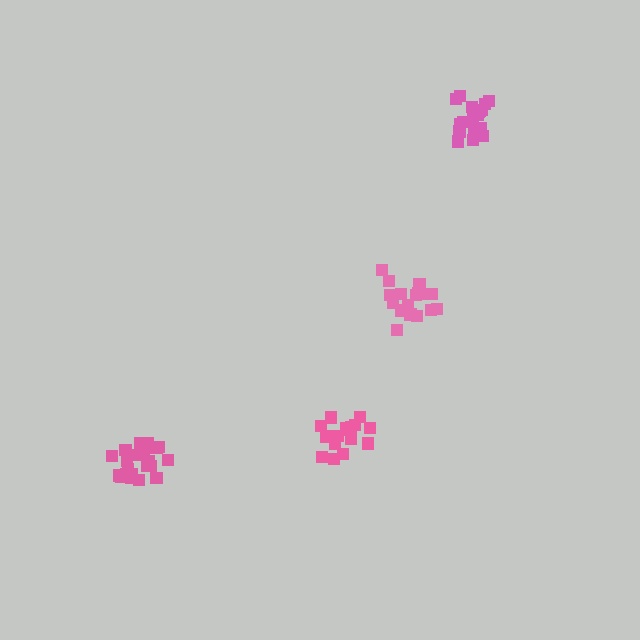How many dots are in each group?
Group 1: 18 dots, Group 2: 17 dots, Group 3: 21 dots, Group 4: 21 dots (77 total).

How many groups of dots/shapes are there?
There are 4 groups.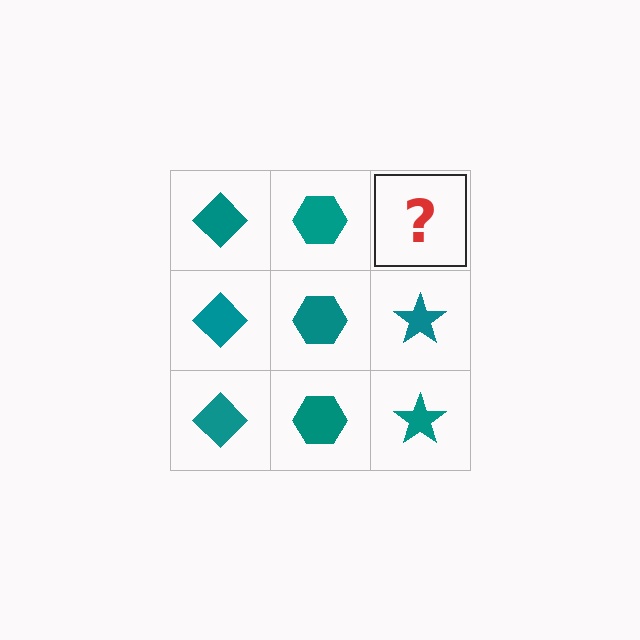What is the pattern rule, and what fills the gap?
The rule is that each column has a consistent shape. The gap should be filled with a teal star.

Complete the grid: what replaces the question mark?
The question mark should be replaced with a teal star.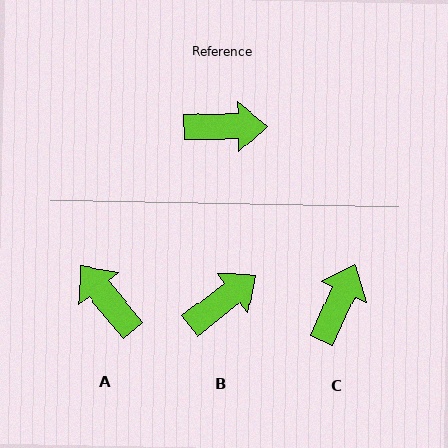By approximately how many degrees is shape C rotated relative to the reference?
Approximately 65 degrees counter-clockwise.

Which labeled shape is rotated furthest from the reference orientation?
A, about 128 degrees away.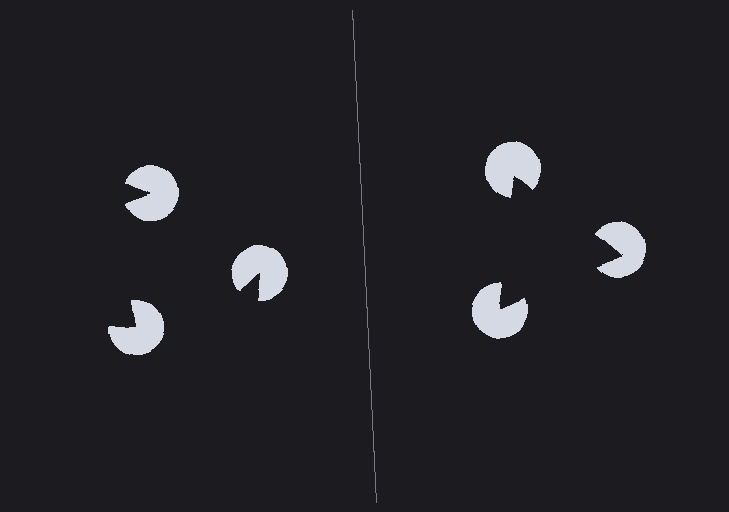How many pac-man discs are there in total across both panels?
6 — 3 on each side.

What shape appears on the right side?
An illusory triangle.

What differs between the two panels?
The pac-man discs are positioned identically on both sides; only the wedge orientations differ. On the right they align to a triangle; on the left they are misaligned.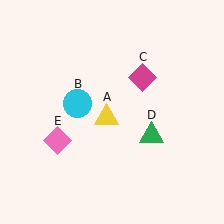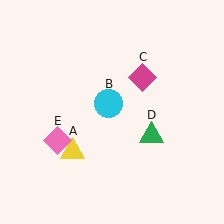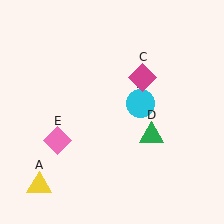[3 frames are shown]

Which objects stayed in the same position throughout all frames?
Magenta diamond (object C) and green triangle (object D) and pink diamond (object E) remained stationary.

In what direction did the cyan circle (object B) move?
The cyan circle (object B) moved right.